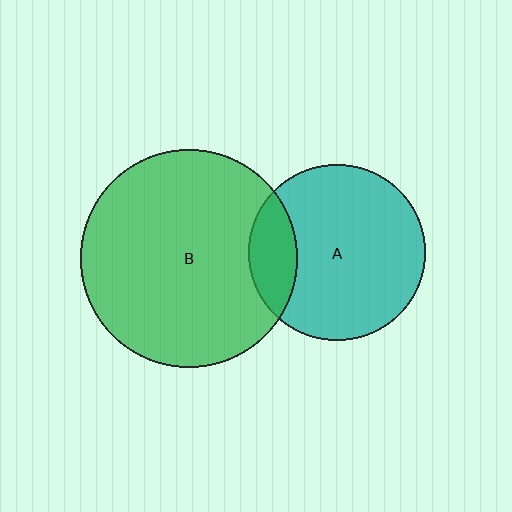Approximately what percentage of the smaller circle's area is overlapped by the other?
Approximately 20%.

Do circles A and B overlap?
Yes.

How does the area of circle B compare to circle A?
Approximately 1.5 times.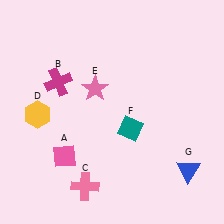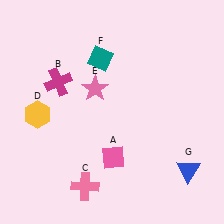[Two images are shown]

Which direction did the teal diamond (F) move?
The teal diamond (F) moved up.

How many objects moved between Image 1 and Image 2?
2 objects moved between the two images.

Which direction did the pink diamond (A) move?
The pink diamond (A) moved right.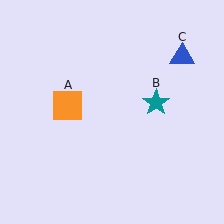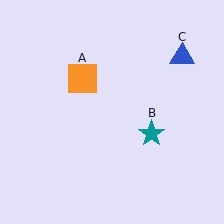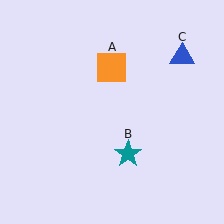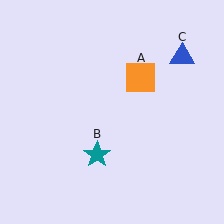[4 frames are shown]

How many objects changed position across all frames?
2 objects changed position: orange square (object A), teal star (object B).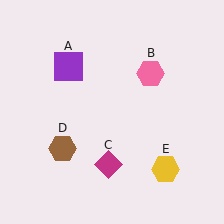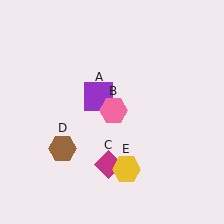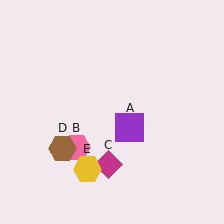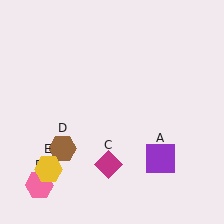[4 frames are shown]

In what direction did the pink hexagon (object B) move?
The pink hexagon (object B) moved down and to the left.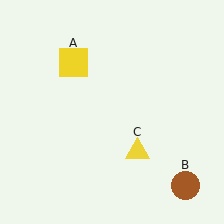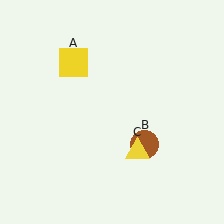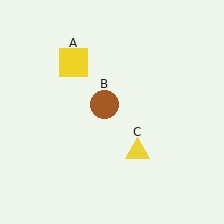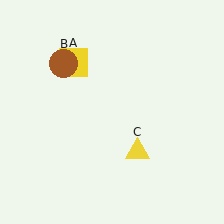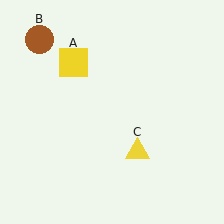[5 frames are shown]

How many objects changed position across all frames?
1 object changed position: brown circle (object B).